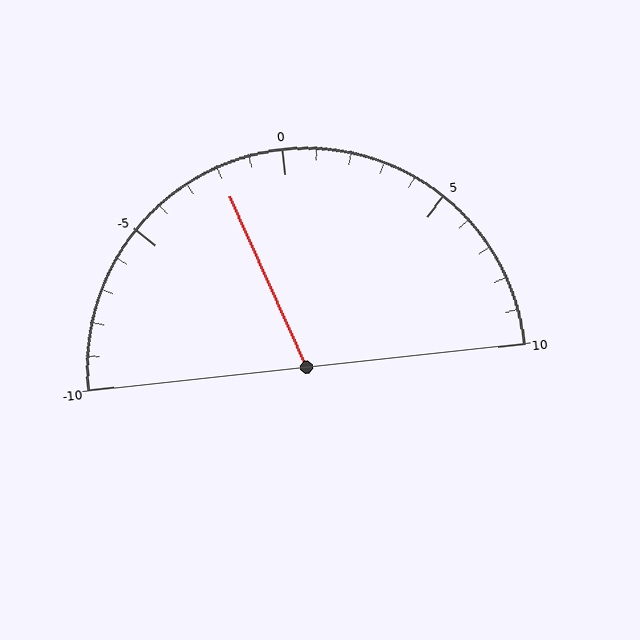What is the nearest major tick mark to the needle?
The nearest major tick mark is 0.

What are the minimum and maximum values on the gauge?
The gauge ranges from -10 to 10.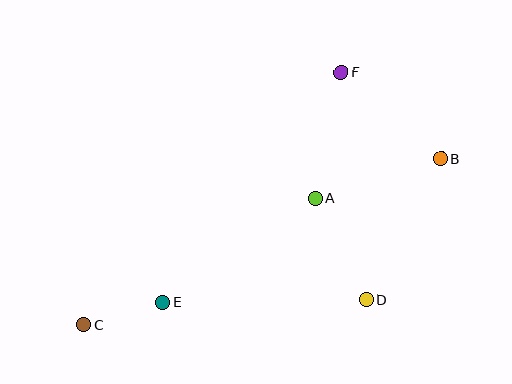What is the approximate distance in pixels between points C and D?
The distance between C and D is approximately 283 pixels.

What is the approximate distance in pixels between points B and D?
The distance between B and D is approximately 159 pixels.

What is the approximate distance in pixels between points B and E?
The distance between B and E is approximately 313 pixels.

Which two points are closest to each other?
Points C and E are closest to each other.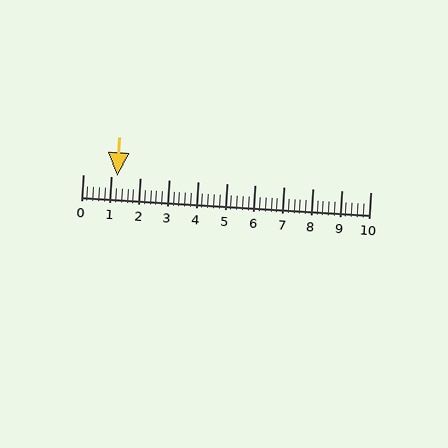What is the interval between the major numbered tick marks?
The major tick marks are spaced 1 units apart.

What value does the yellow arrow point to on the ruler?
The yellow arrow points to approximately 1.2.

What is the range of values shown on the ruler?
The ruler shows values from 0 to 10.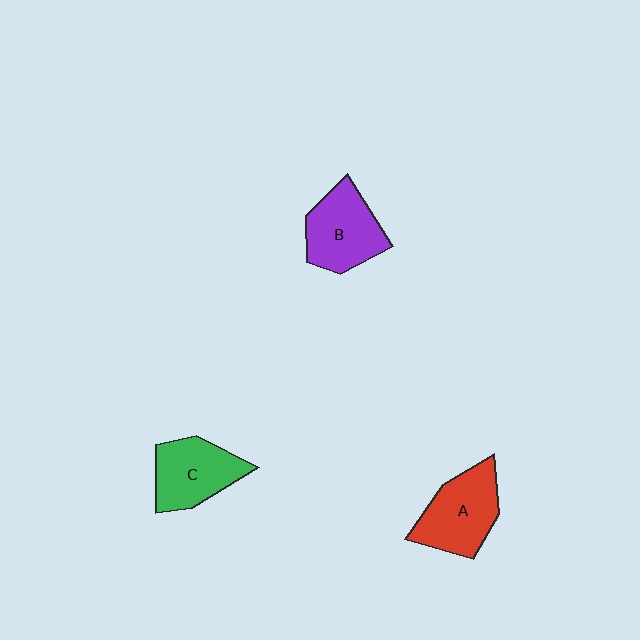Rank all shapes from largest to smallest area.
From largest to smallest: A (red), B (purple), C (green).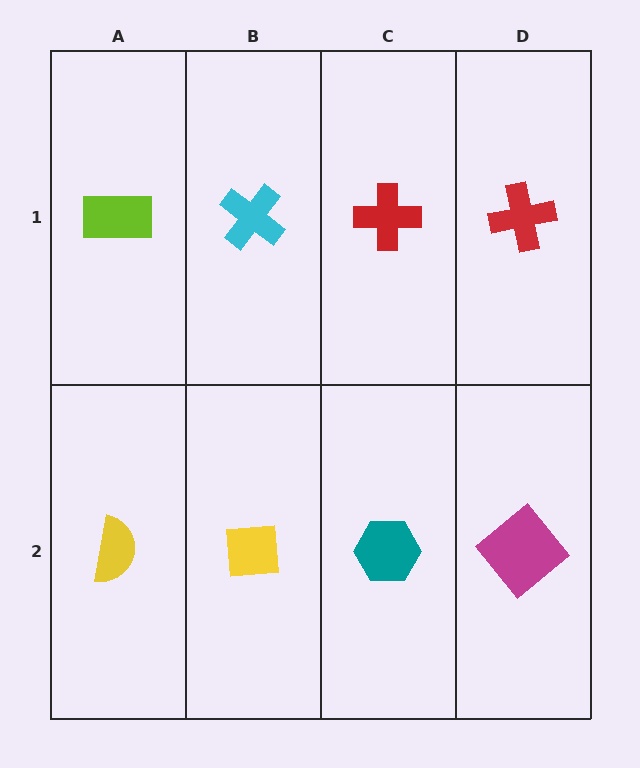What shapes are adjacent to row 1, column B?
A yellow square (row 2, column B), a lime rectangle (row 1, column A), a red cross (row 1, column C).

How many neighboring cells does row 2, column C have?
3.